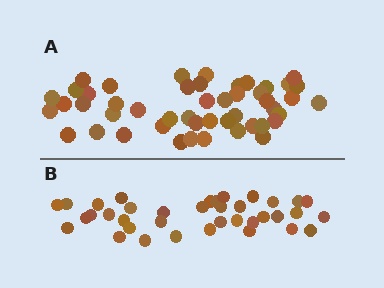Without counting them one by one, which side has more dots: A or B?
Region A (the top region) has more dots.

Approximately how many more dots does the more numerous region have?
Region A has roughly 12 or so more dots than region B.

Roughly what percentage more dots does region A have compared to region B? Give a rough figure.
About 30% more.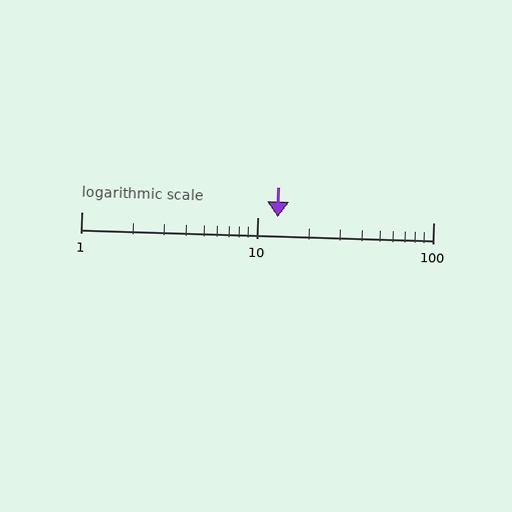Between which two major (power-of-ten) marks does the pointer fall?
The pointer is between 10 and 100.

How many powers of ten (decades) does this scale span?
The scale spans 2 decades, from 1 to 100.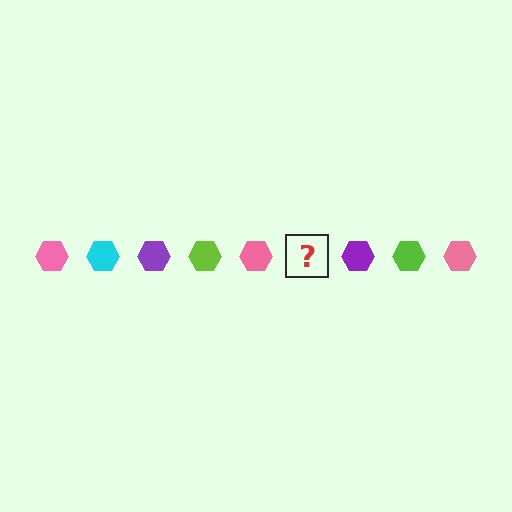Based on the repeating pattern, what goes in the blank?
The blank should be a cyan hexagon.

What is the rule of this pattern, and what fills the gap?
The rule is that the pattern cycles through pink, cyan, purple, lime hexagons. The gap should be filled with a cyan hexagon.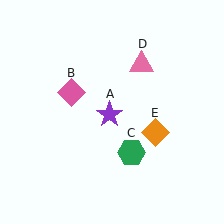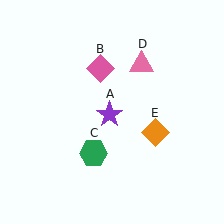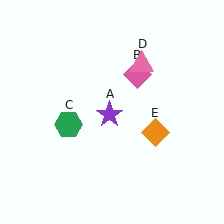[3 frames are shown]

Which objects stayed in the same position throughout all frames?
Purple star (object A) and pink triangle (object D) and orange diamond (object E) remained stationary.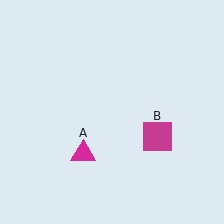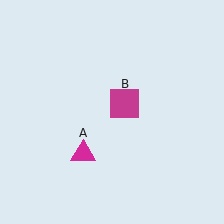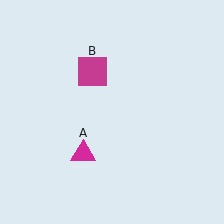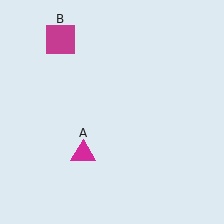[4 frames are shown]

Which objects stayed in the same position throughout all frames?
Magenta triangle (object A) remained stationary.